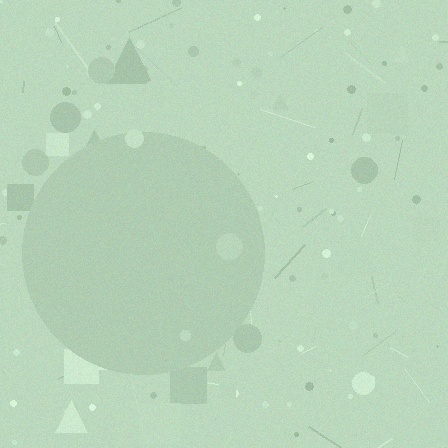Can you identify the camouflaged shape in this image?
The camouflaged shape is a circle.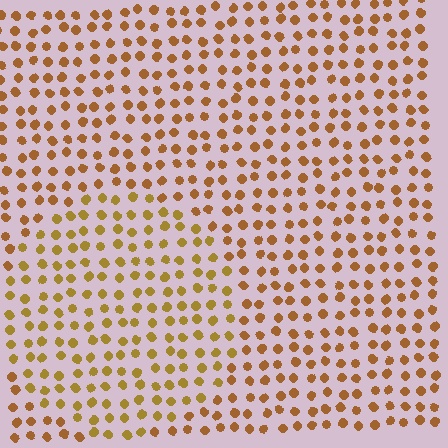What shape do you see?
I see a circle.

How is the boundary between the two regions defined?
The boundary is defined purely by a slight shift in hue (about 19 degrees). Spacing, size, and orientation are identical on both sides.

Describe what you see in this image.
The image is filled with small brown elements in a uniform arrangement. A circle-shaped region is visible where the elements are tinted to a slightly different hue, forming a subtle color boundary.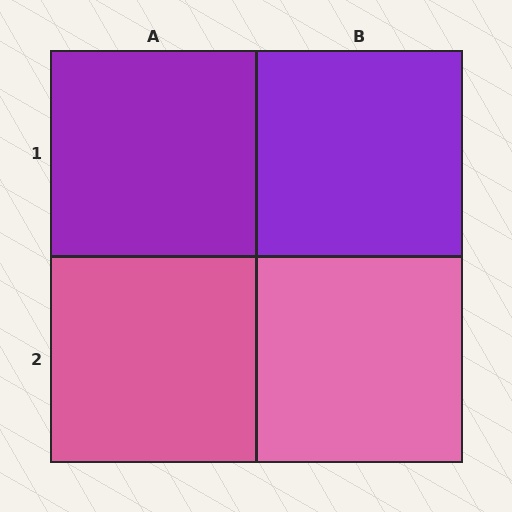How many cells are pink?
2 cells are pink.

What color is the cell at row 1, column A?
Purple.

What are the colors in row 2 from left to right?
Pink, pink.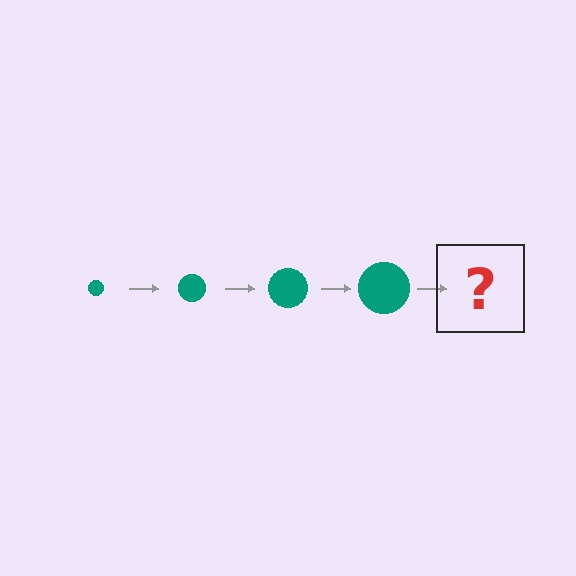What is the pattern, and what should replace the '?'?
The pattern is that the circle gets progressively larger each step. The '?' should be a teal circle, larger than the previous one.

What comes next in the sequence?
The next element should be a teal circle, larger than the previous one.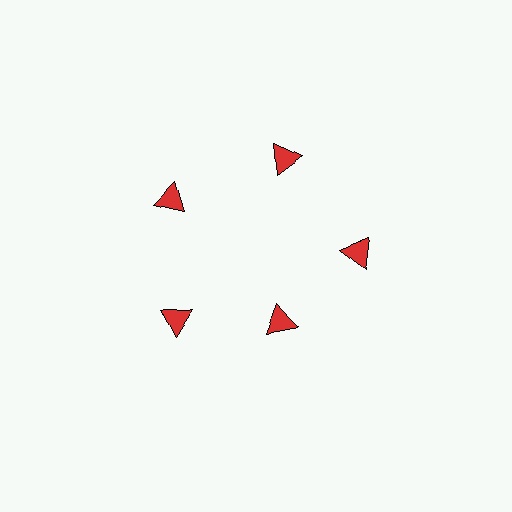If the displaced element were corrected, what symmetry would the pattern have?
It would have 5-fold rotational symmetry — the pattern would map onto itself every 72 degrees.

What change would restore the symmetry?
The symmetry would be restored by moving it outward, back onto the ring so that all 5 triangles sit at equal angles and equal distance from the center.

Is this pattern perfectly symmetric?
No. The 5 red triangles are arranged in a ring, but one element near the 5 o'clock position is pulled inward toward the center, breaking the 5-fold rotational symmetry.